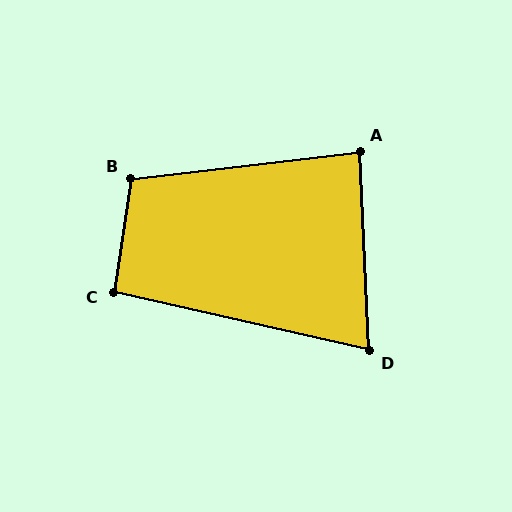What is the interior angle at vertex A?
Approximately 86 degrees (approximately right).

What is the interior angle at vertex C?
Approximately 94 degrees (approximately right).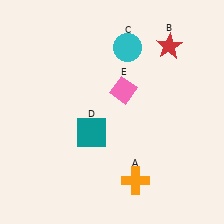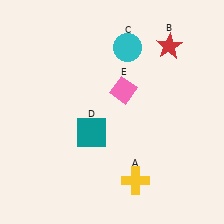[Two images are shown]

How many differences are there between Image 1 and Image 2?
There is 1 difference between the two images.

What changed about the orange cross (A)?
In Image 1, A is orange. In Image 2, it changed to yellow.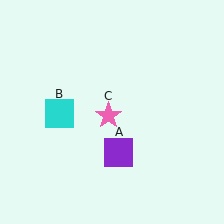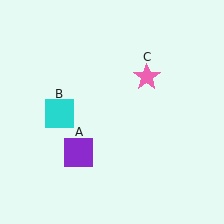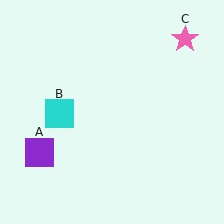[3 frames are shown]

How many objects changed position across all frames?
2 objects changed position: purple square (object A), pink star (object C).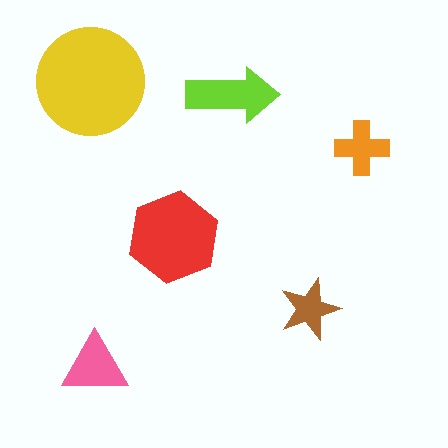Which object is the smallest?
The brown star.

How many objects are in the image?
There are 6 objects in the image.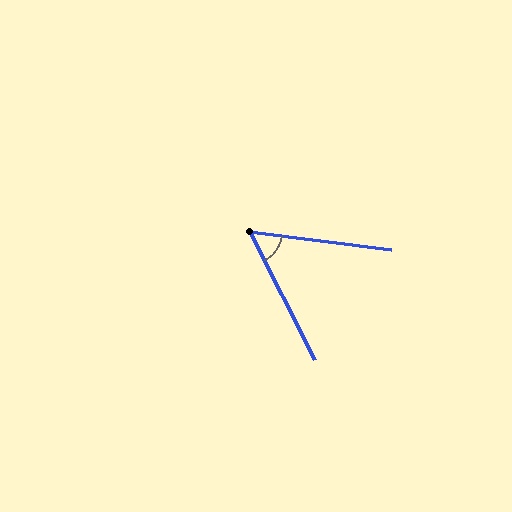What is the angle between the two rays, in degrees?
Approximately 56 degrees.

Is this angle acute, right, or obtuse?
It is acute.